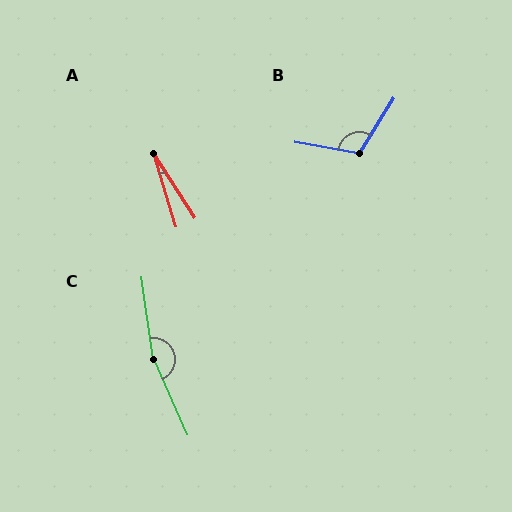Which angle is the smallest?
A, at approximately 16 degrees.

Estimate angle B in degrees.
Approximately 112 degrees.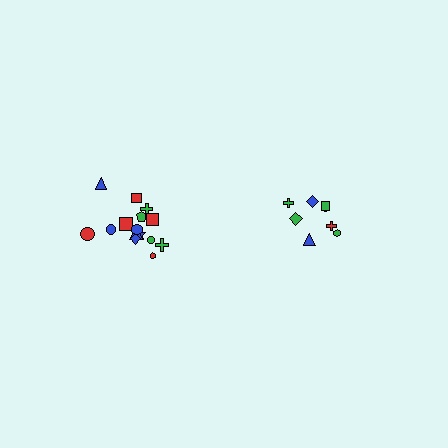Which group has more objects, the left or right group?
The left group.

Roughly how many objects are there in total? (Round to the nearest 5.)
Roughly 25 objects in total.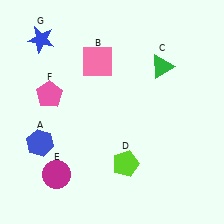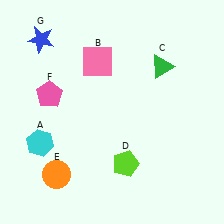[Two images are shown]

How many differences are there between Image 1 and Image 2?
There are 2 differences between the two images.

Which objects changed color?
A changed from blue to cyan. E changed from magenta to orange.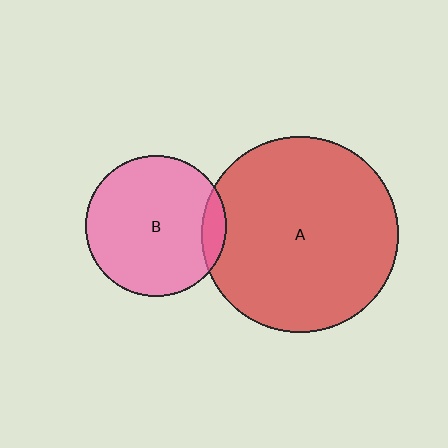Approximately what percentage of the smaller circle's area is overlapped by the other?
Approximately 10%.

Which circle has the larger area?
Circle A (red).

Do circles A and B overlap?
Yes.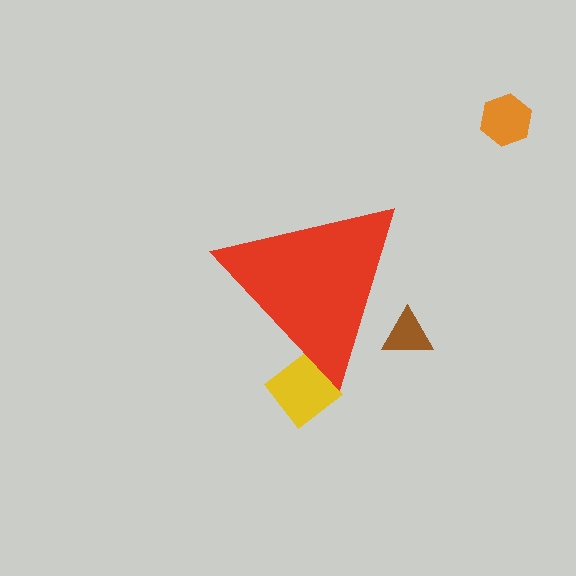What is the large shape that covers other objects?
A red triangle.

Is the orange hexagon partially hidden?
No, the orange hexagon is fully visible.